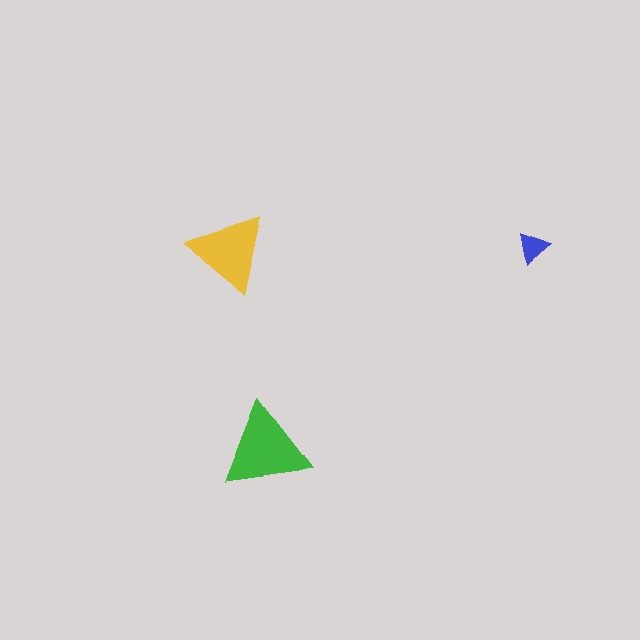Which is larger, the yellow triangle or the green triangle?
The green one.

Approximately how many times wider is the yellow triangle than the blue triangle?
About 2.5 times wider.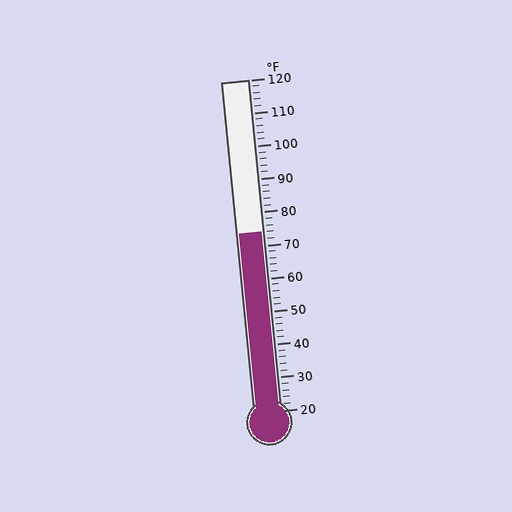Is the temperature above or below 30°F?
The temperature is above 30°F.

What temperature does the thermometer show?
The thermometer shows approximately 74°F.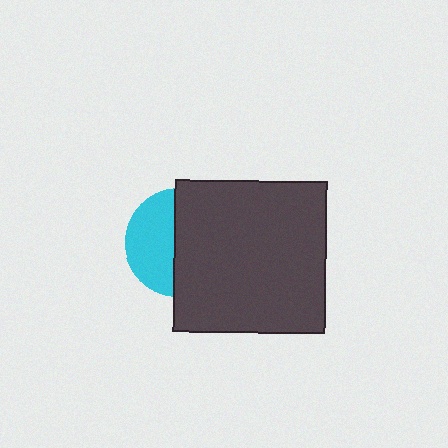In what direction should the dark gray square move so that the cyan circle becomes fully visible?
The dark gray square should move right. That is the shortest direction to clear the overlap and leave the cyan circle fully visible.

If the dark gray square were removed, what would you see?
You would see the complete cyan circle.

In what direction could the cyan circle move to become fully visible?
The cyan circle could move left. That would shift it out from behind the dark gray square entirely.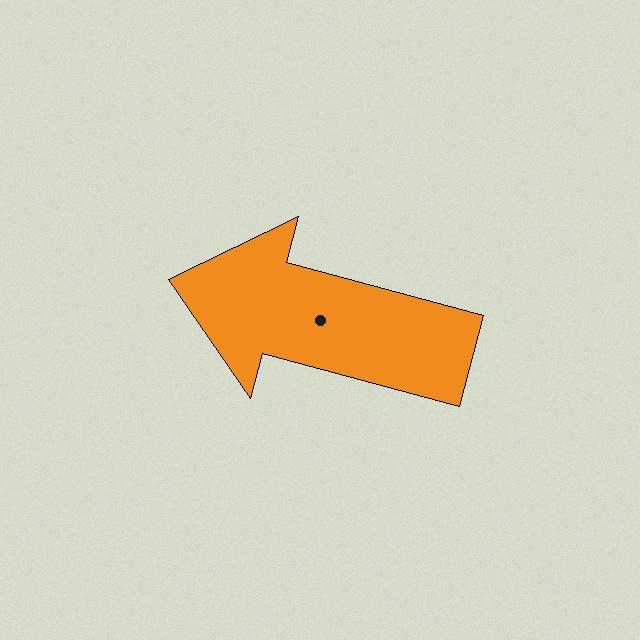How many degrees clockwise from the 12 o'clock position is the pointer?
Approximately 285 degrees.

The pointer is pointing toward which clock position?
Roughly 10 o'clock.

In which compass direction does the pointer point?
West.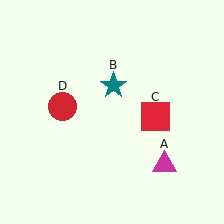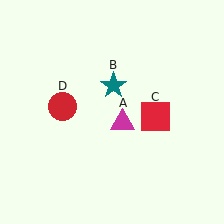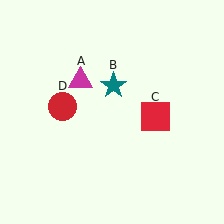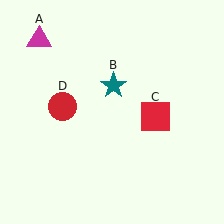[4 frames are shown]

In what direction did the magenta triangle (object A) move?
The magenta triangle (object A) moved up and to the left.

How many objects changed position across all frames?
1 object changed position: magenta triangle (object A).